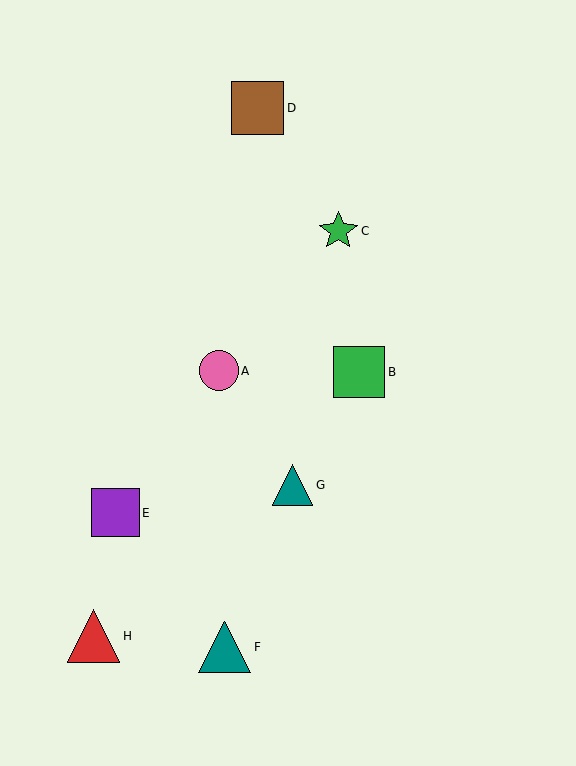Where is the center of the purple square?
The center of the purple square is at (115, 513).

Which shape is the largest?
The brown square (labeled D) is the largest.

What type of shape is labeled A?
Shape A is a pink circle.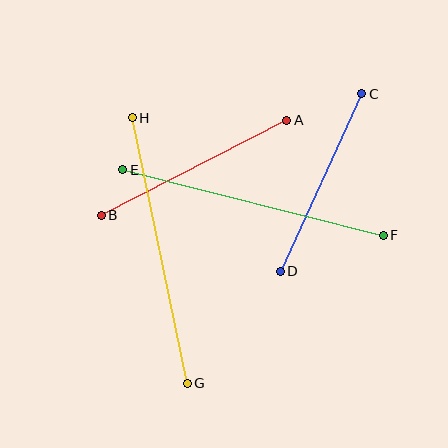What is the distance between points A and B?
The distance is approximately 208 pixels.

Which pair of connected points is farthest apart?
Points G and H are farthest apart.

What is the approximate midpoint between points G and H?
The midpoint is at approximately (160, 251) pixels.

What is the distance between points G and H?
The distance is approximately 271 pixels.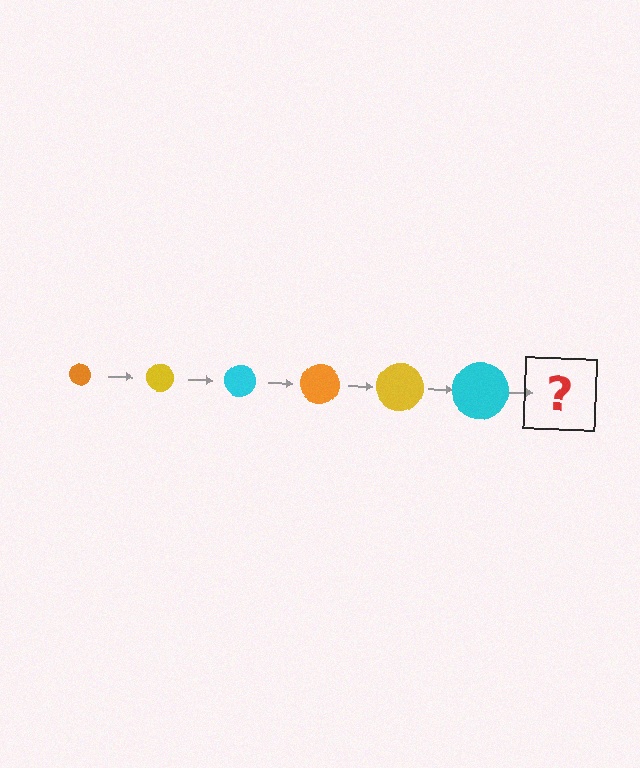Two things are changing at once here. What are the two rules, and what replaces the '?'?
The two rules are that the circle grows larger each step and the color cycles through orange, yellow, and cyan. The '?' should be an orange circle, larger than the previous one.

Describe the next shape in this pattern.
It should be an orange circle, larger than the previous one.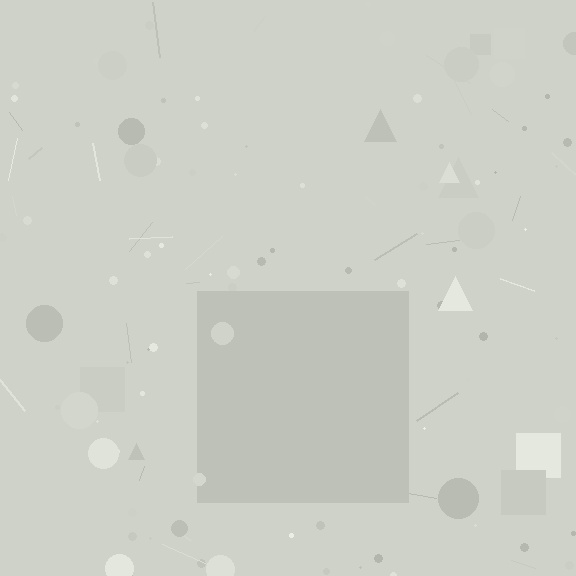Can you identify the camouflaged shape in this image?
The camouflaged shape is a square.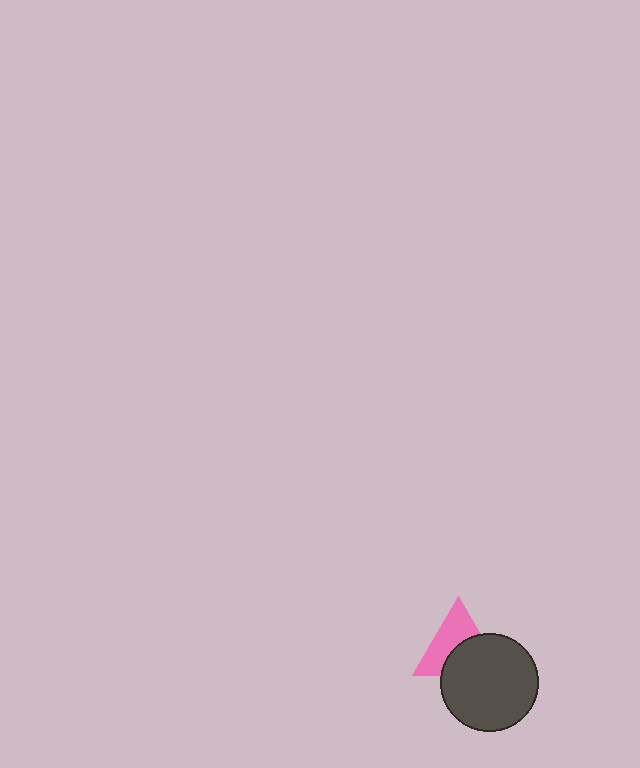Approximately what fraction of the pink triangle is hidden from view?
Roughly 46% of the pink triangle is hidden behind the dark gray circle.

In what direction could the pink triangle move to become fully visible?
The pink triangle could move up. That would shift it out from behind the dark gray circle entirely.